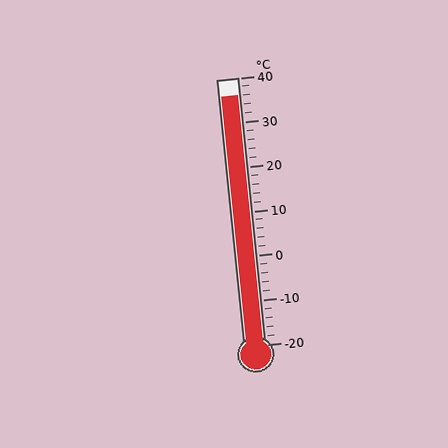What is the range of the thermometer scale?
The thermometer scale ranges from -20°C to 40°C.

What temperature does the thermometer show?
The thermometer shows approximately 36°C.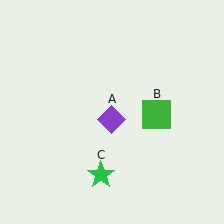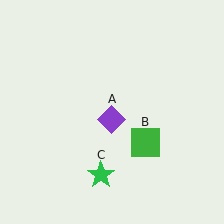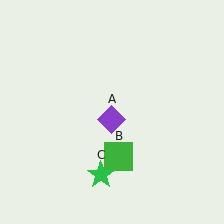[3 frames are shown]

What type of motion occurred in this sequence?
The green square (object B) rotated clockwise around the center of the scene.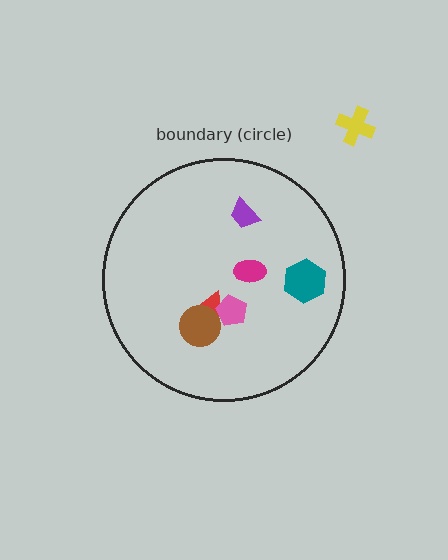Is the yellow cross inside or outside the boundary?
Outside.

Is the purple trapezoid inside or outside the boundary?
Inside.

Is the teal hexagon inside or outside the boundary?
Inside.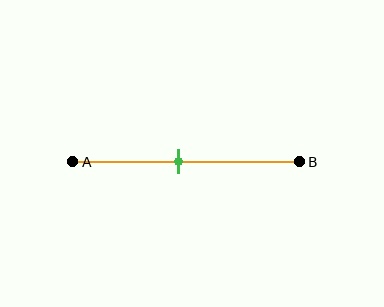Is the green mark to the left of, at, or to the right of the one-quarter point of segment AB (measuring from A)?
The green mark is to the right of the one-quarter point of segment AB.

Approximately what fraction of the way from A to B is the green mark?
The green mark is approximately 45% of the way from A to B.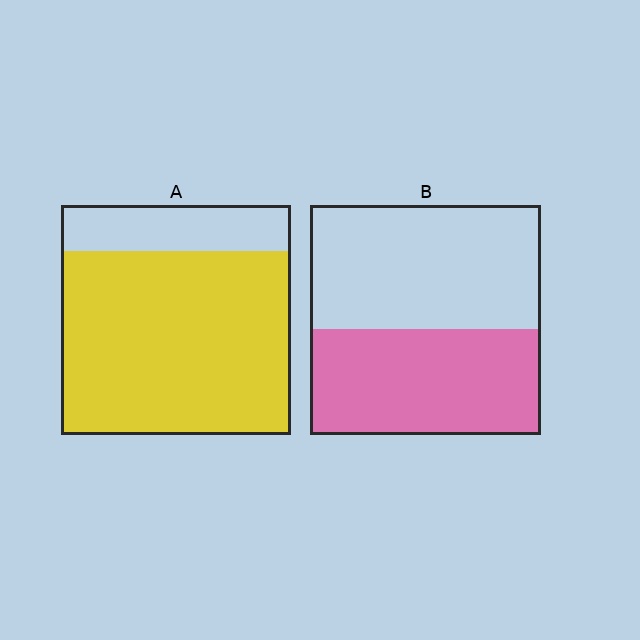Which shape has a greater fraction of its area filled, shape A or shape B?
Shape A.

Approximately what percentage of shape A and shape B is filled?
A is approximately 80% and B is approximately 45%.